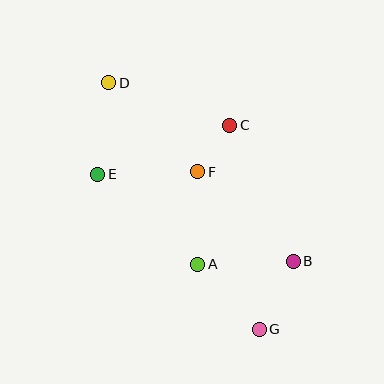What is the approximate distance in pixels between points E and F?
The distance between E and F is approximately 100 pixels.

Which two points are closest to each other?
Points C and F are closest to each other.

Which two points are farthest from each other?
Points D and G are farthest from each other.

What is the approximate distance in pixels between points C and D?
The distance between C and D is approximately 128 pixels.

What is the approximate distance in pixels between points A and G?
The distance between A and G is approximately 89 pixels.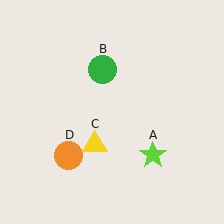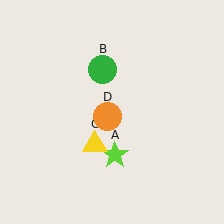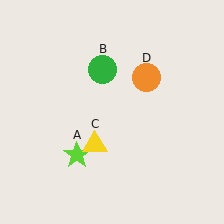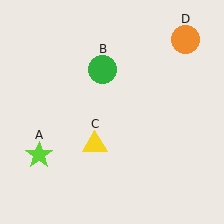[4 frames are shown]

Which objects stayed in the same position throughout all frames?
Green circle (object B) and yellow triangle (object C) remained stationary.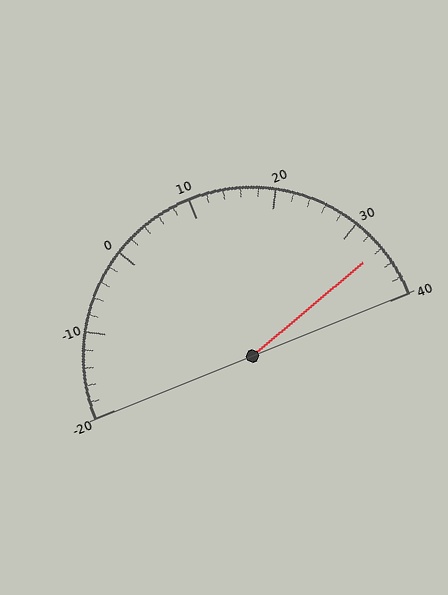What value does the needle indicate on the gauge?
The needle indicates approximately 34.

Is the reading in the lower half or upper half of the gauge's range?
The reading is in the upper half of the range (-20 to 40).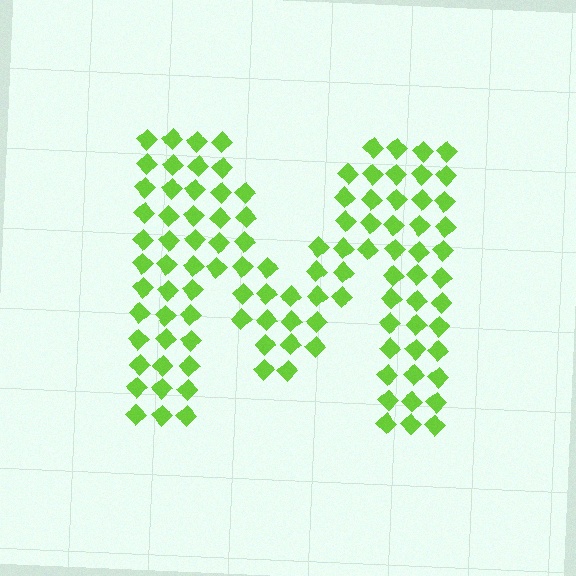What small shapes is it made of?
It is made of small diamonds.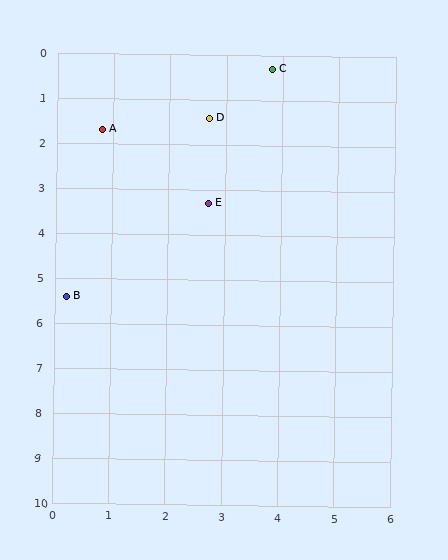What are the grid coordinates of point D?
Point D is at approximately (2.7, 1.4).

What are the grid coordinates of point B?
Point B is at approximately (0.2, 5.4).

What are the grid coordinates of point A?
Point A is at approximately (0.8, 1.7).